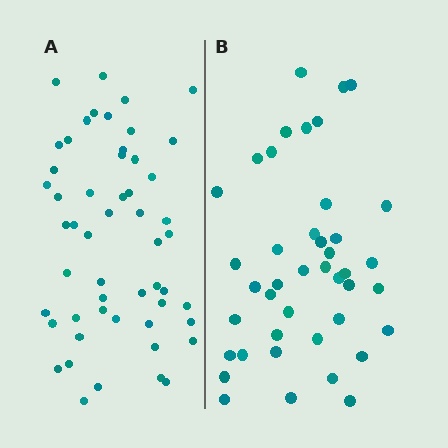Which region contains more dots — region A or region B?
Region A (the left region) has more dots.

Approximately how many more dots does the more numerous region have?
Region A has roughly 12 or so more dots than region B.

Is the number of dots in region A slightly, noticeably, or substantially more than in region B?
Region A has noticeably more, but not dramatically so. The ratio is roughly 1.3 to 1.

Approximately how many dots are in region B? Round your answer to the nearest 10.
About 40 dots. (The exact count is 42, which rounds to 40.)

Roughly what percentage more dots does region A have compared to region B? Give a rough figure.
About 25% more.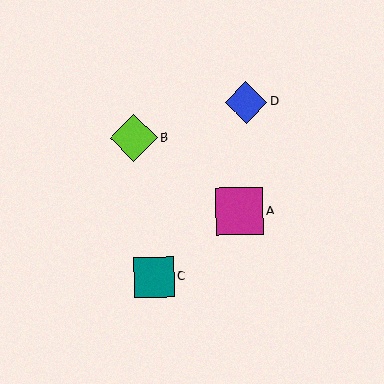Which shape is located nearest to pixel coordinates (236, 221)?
The magenta square (labeled A) at (239, 211) is nearest to that location.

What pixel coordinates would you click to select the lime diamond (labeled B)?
Click at (134, 138) to select the lime diamond B.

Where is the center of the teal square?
The center of the teal square is at (154, 277).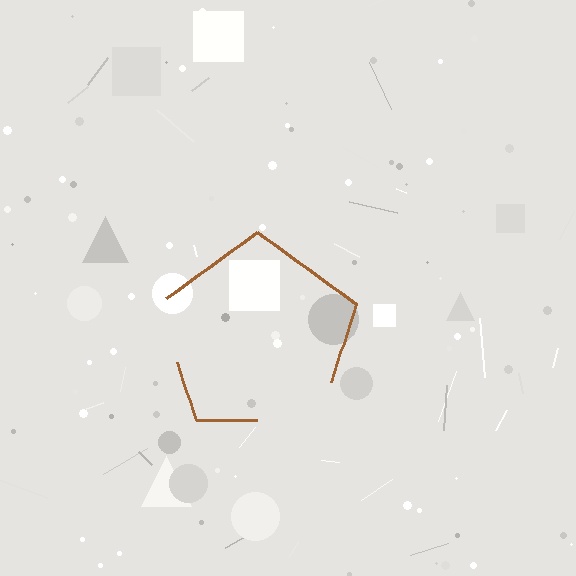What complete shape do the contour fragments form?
The contour fragments form a pentagon.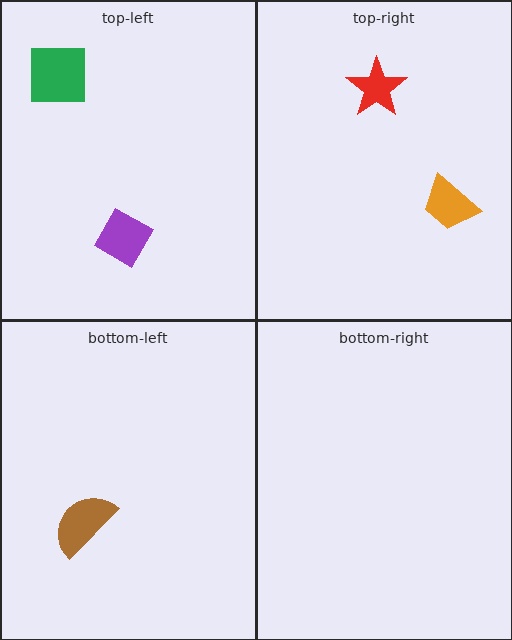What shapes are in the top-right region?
The red star, the orange trapezoid.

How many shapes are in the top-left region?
2.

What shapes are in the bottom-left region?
The brown semicircle.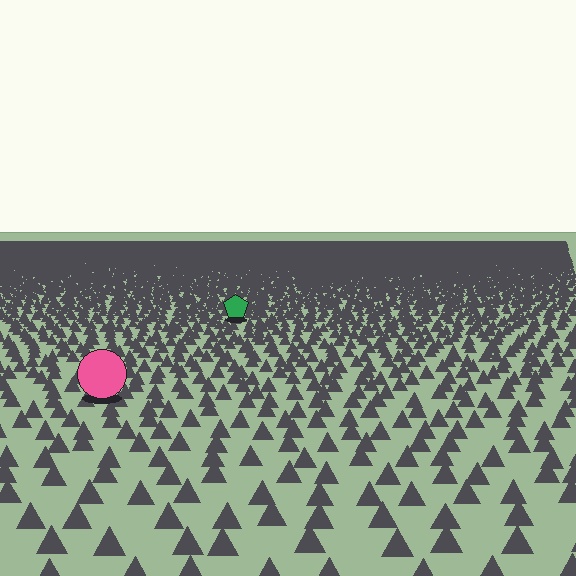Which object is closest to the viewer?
The pink circle is closest. The texture marks near it are larger and more spread out.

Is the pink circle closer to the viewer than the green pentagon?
Yes. The pink circle is closer — you can tell from the texture gradient: the ground texture is coarser near it.